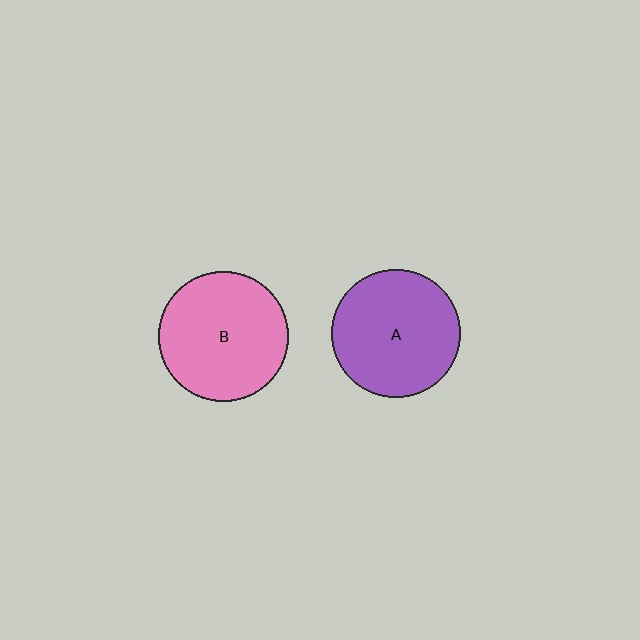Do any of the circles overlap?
No, none of the circles overlap.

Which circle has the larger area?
Circle B (pink).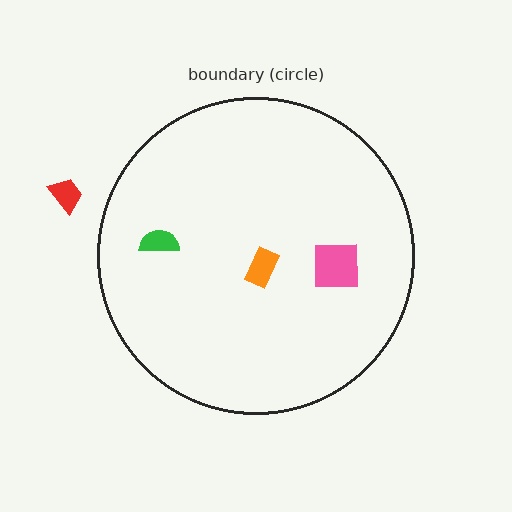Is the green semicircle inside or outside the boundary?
Inside.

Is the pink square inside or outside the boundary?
Inside.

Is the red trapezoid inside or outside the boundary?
Outside.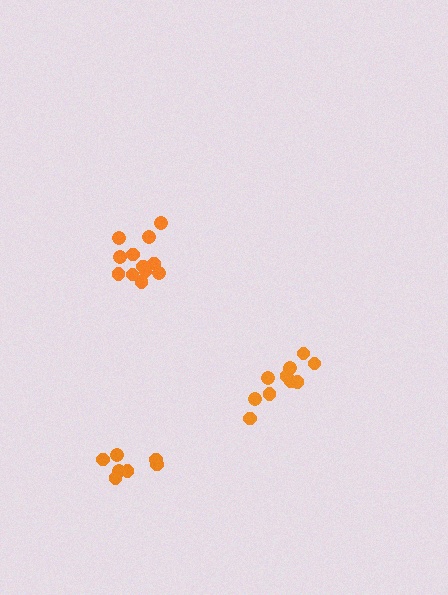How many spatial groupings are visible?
There are 3 spatial groupings.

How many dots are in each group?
Group 1: 12 dots, Group 2: 7 dots, Group 3: 10 dots (29 total).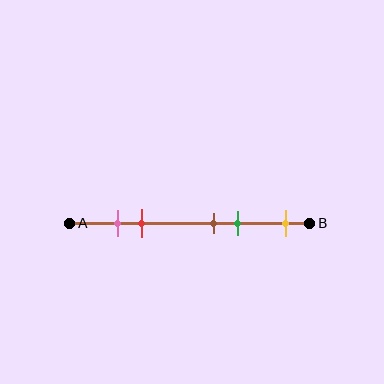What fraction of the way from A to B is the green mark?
The green mark is approximately 70% (0.7) of the way from A to B.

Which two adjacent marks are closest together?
The pink and red marks are the closest adjacent pair.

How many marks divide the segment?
There are 5 marks dividing the segment.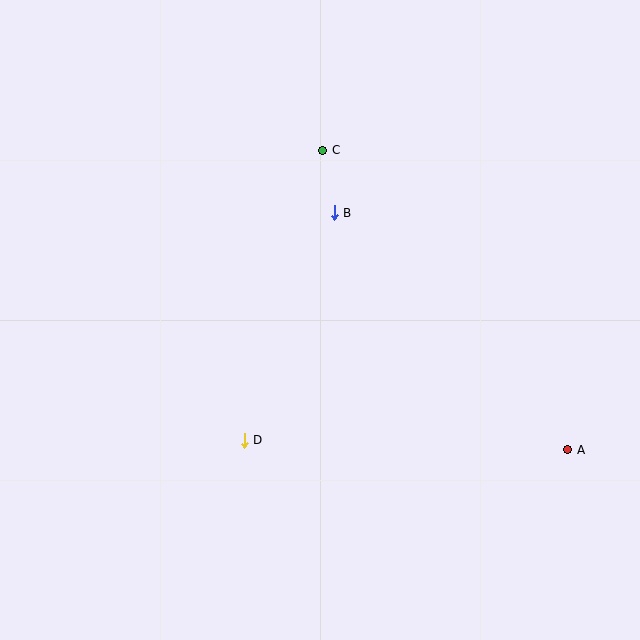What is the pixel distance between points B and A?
The distance between B and A is 333 pixels.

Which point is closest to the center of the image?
Point B at (334, 213) is closest to the center.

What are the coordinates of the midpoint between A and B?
The midpoint between A and B is at (451, 331).